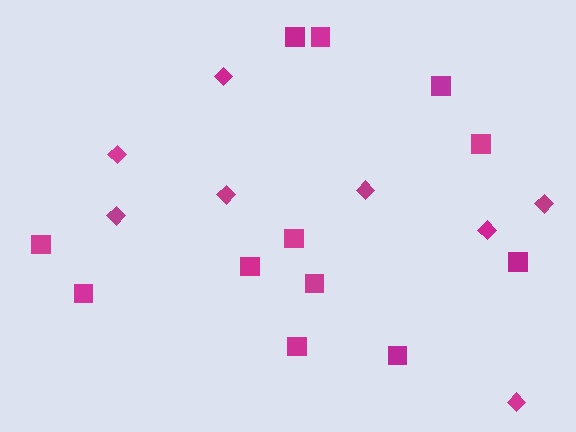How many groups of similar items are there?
There are 2 groups: one group of squares (12) and one group of diamonds (8).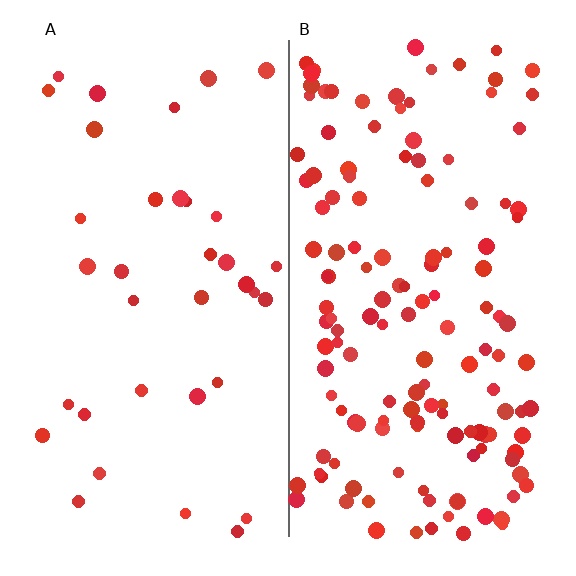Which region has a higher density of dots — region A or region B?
B (the right).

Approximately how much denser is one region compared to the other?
Approximately 4.0× — region B over region A.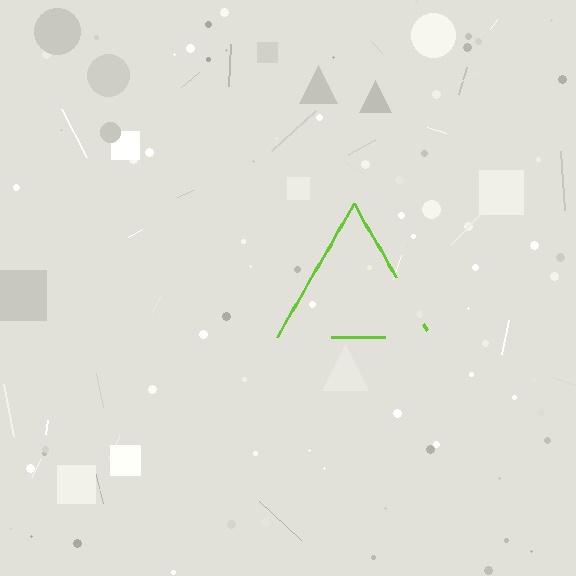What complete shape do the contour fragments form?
The contour fragments form a triangle.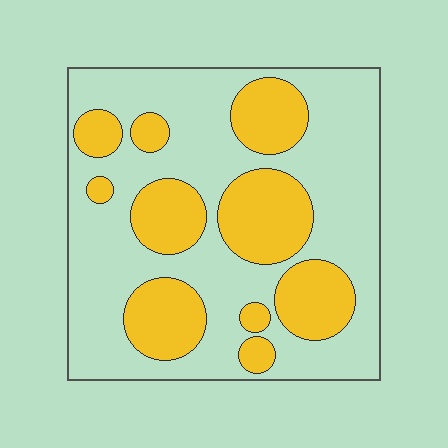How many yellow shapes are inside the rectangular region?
10.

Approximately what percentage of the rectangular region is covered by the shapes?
Approximately 35%.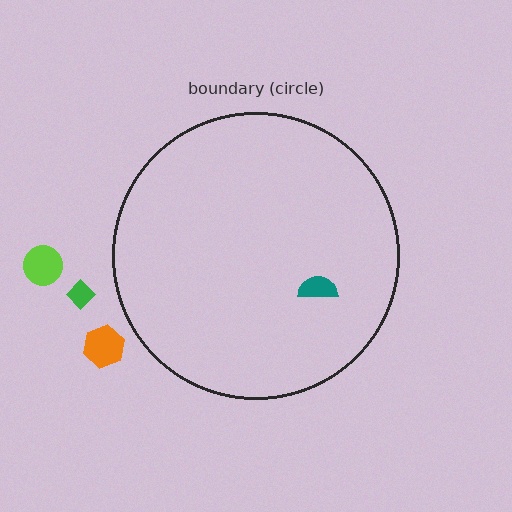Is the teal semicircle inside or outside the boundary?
Inside.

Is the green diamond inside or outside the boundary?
Outside.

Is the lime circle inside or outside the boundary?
Outside.